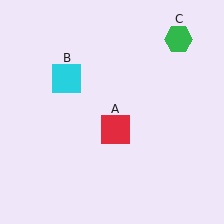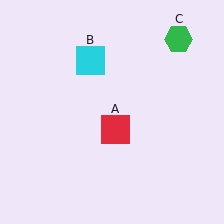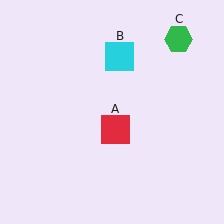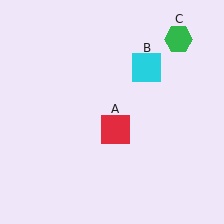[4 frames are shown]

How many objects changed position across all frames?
1 object changed position: cyan square (object B).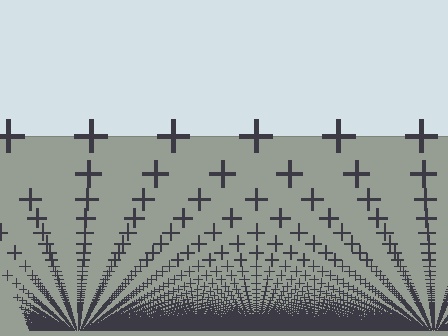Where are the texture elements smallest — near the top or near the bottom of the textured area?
Near the bottom.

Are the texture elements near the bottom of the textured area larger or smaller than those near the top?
Smaller. The gradient is inverted — elements near the bottom are smaller and denser.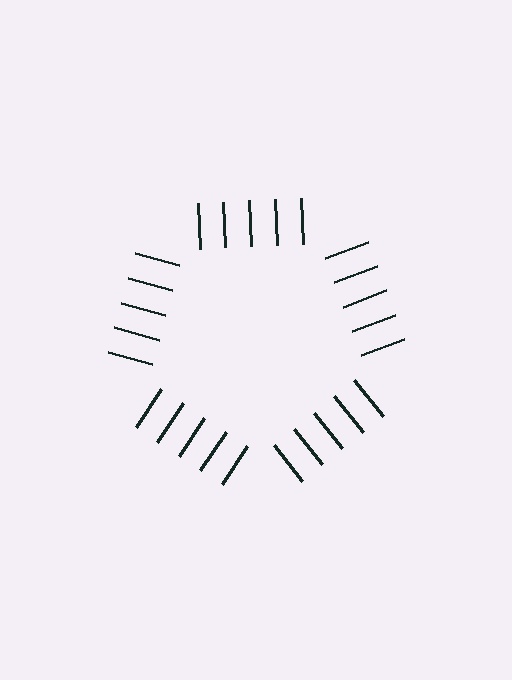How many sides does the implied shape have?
5 sides — the line-ends trace a pentagon.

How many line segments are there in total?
25 — 5 along each of the 5 edges.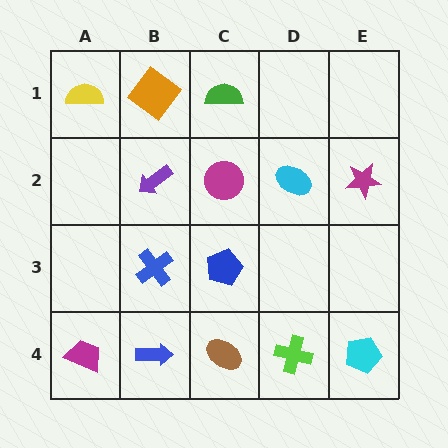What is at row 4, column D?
A lime cross.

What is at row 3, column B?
A blue cross.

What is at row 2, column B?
A purple arrow.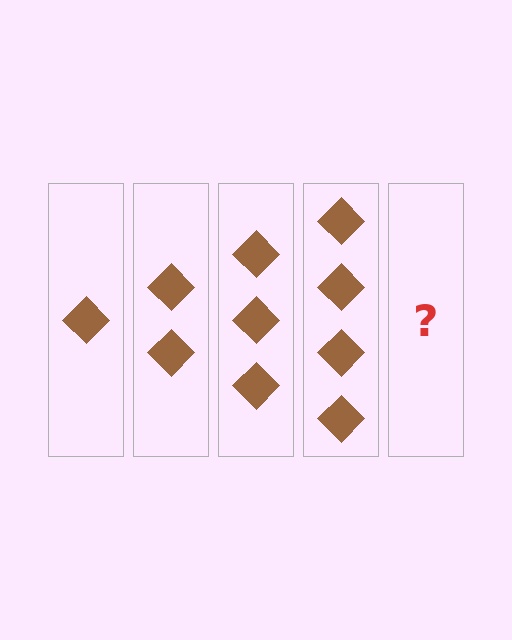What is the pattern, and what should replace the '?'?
The pattern is that each step adds one more diamond. The '?' should be 5 diamonds.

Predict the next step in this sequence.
The next step is 5 diamonds.